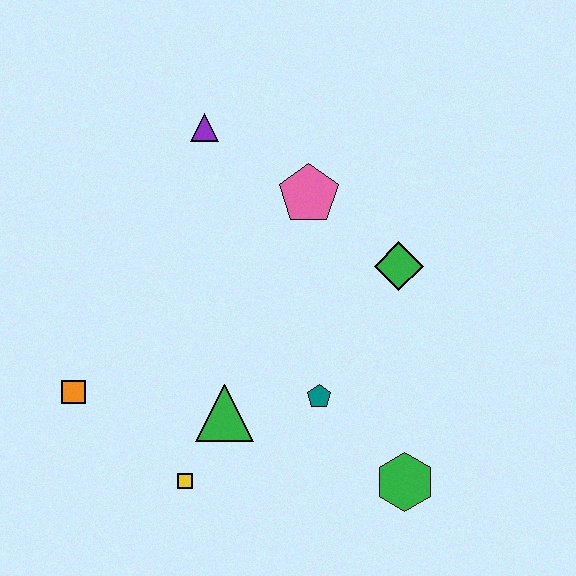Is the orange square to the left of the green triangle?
Yes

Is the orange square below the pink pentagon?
Yes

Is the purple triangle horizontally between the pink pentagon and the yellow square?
Yes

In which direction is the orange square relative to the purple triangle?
The orange square is below the purple triangle.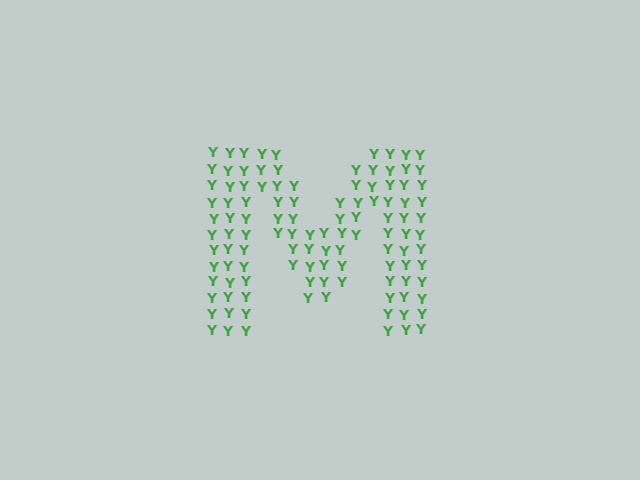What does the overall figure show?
The overall figure shows the letter M.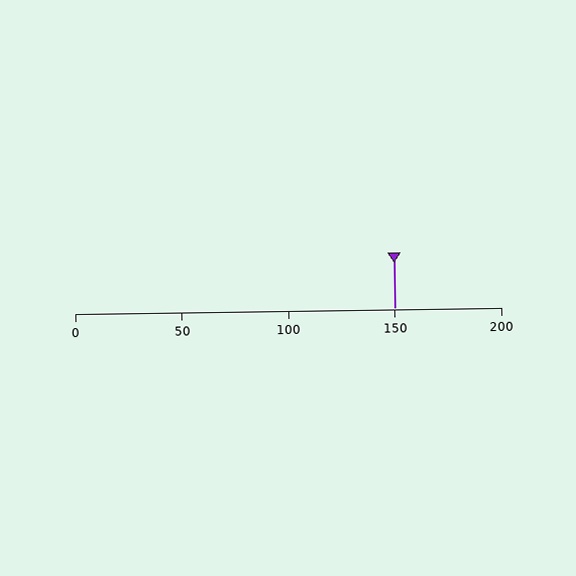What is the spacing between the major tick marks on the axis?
The major ticks are spaced 50 apart.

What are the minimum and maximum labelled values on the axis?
The axis runs from 0 to 200.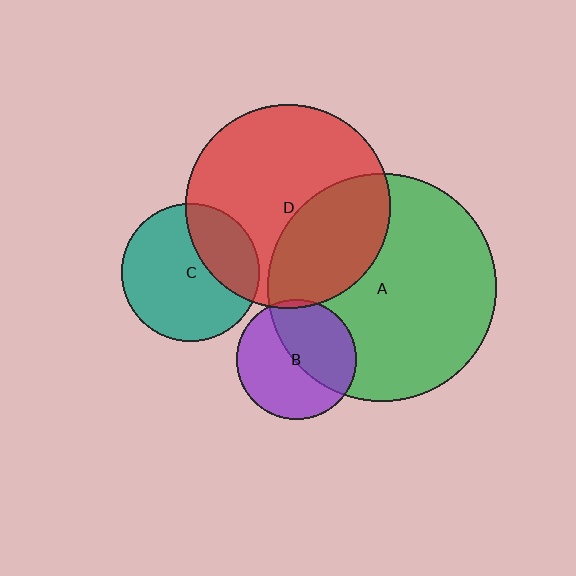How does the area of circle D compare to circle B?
Approximately 2.9 times.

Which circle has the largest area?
Circle A (green).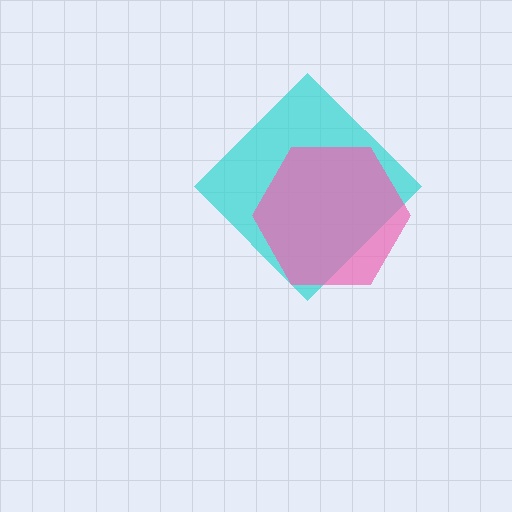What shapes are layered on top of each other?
The layered shapes are: a cyan diamond, a pink hexagon.